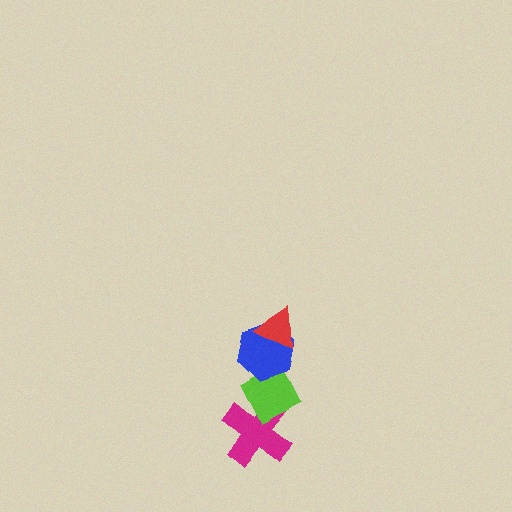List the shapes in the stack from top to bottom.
From top to bottom: the red triangle, the blue hexagon, the lime diamond, the magenta cross.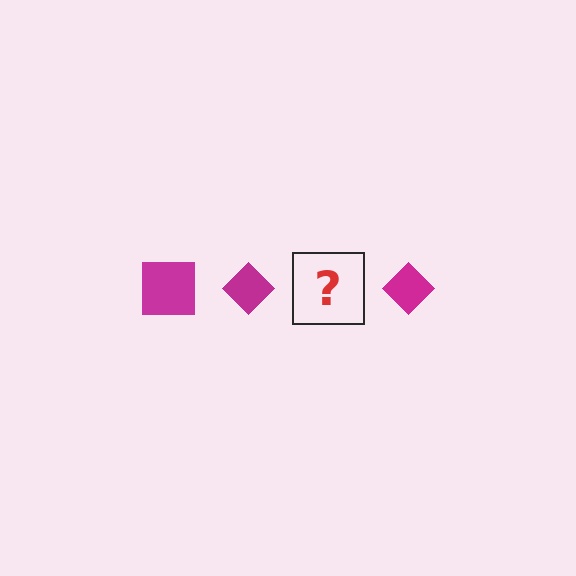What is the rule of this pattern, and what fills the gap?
The rule is that the pattern cycles through square, diamond shapes in magenta. The gap should be filled with a magenta square.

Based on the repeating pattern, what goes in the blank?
The blank should be a magenta square.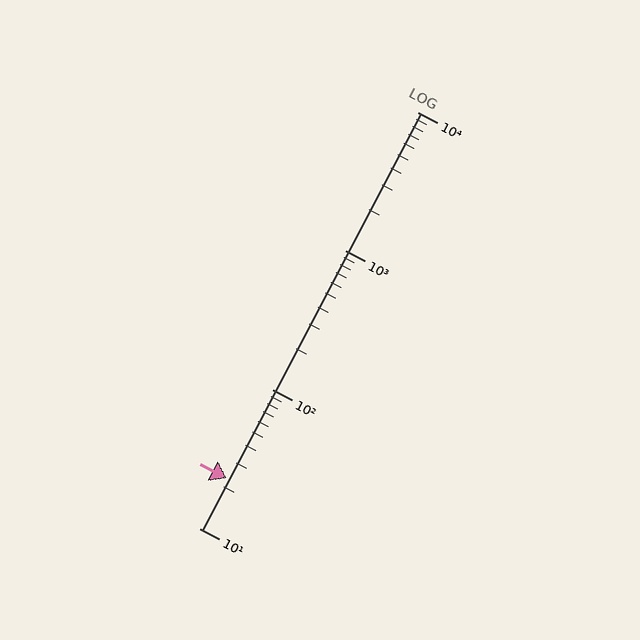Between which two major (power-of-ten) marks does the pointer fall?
The pointer is between 10 and 100.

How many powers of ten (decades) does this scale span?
The scale spans 3 decades, from 10 to 10000.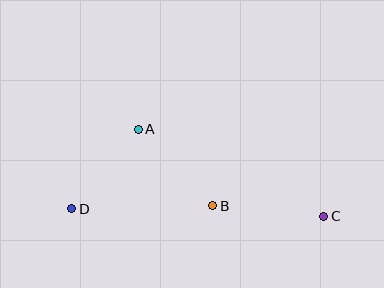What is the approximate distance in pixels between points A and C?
The distance between A and C is approximately 205 pixels.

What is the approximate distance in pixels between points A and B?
The distance between A and B is approximately 106 pixels.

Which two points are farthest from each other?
Points C and D are farthest from each other.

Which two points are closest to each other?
Points A and D are closest to each other.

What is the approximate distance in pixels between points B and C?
The distance between B and C is approximately 112 pixels.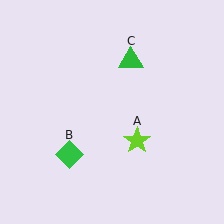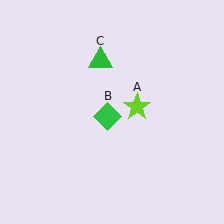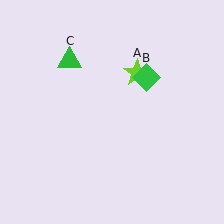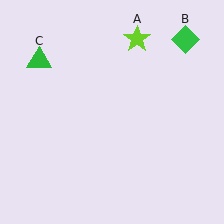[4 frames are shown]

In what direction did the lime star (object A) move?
The lime star (object A) moved up.